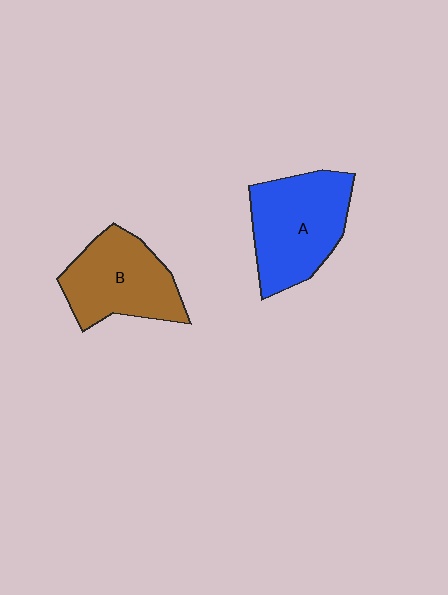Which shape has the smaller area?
Shape B (brown).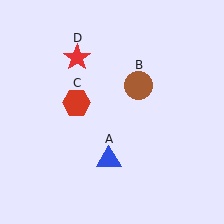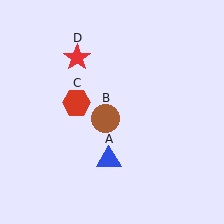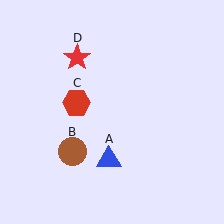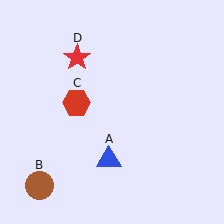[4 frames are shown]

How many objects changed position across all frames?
1 object changed position: brown circle (object B).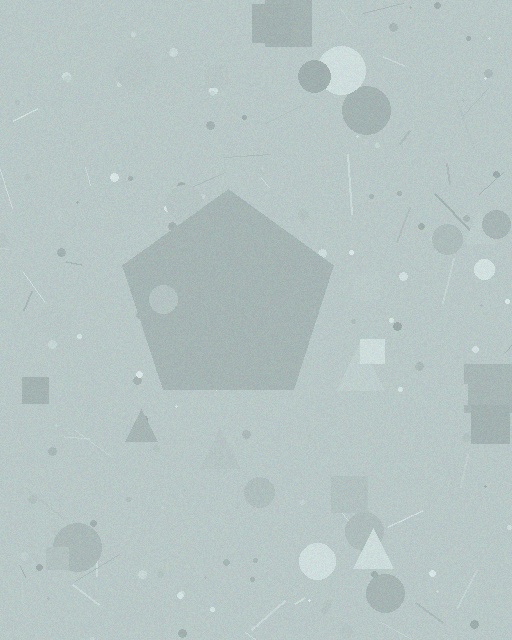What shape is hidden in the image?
A pentagon is hidden in the image.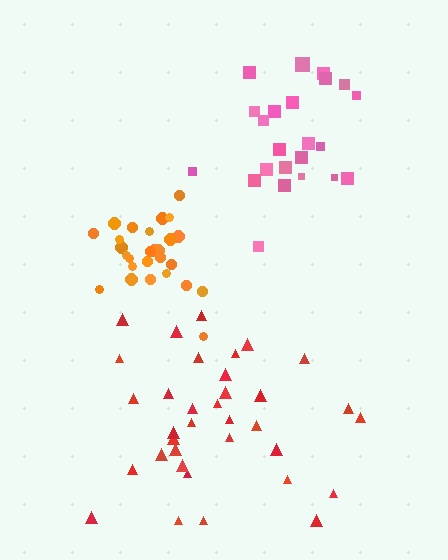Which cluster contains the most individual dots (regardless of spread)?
Red (35).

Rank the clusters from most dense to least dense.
orange, pink, red.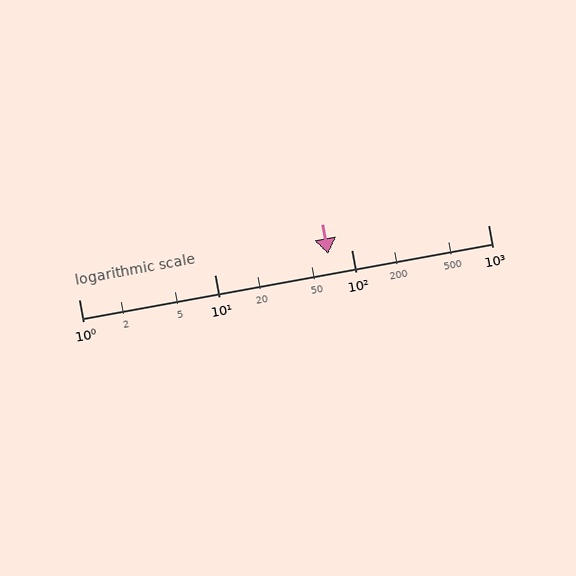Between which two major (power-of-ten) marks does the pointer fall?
The pointer is between 10 and 100.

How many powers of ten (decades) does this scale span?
The scale spans 3 decades, from 1 to 1000.